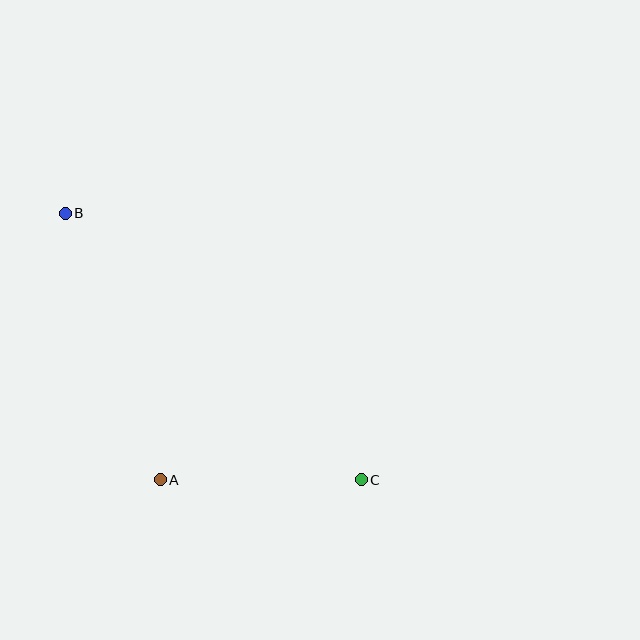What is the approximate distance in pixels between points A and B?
The distance between A and B is approximately 283 pixels.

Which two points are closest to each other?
Points A and C are closest to each other.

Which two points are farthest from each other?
Points B and C are farthest from each other.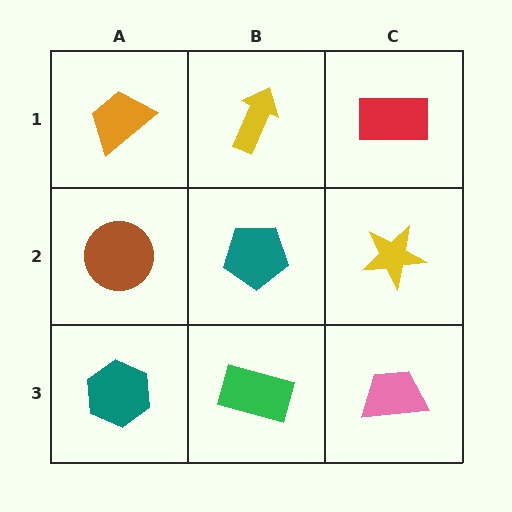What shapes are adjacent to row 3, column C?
A yellow star (row 2, column C), a green rectangle (row 3, column B).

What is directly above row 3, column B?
A teal pentagon.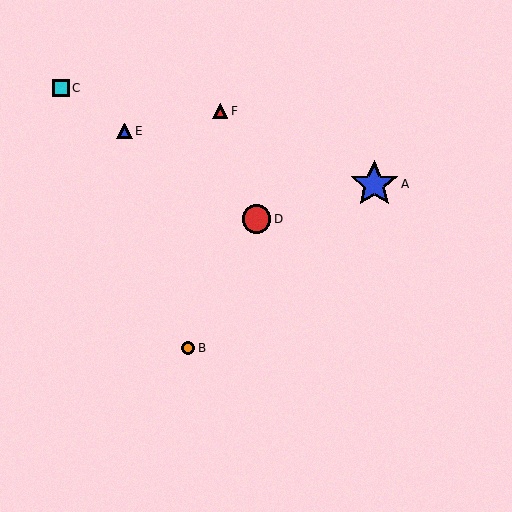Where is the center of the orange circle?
The center of the orange circle is at (188, 348).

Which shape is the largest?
The blue star (labeled A) is the largest.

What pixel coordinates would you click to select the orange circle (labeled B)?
Click at (188, 348) to select the orange circle B.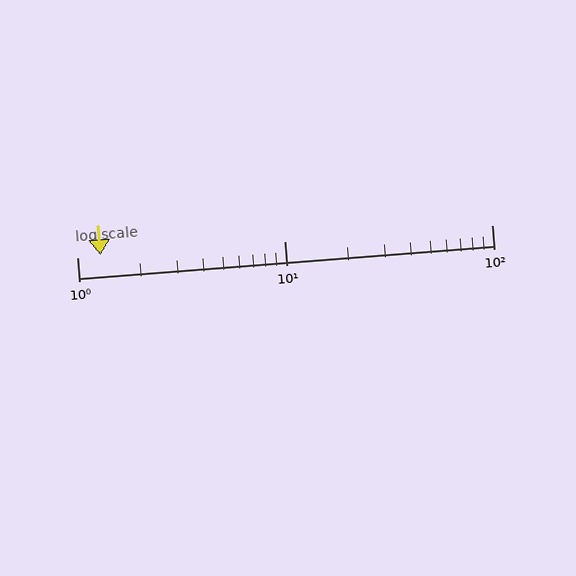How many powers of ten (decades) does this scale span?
The scale spans 2 decades, from 1 to 100.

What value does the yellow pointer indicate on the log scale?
The pointer indicates approximately 1.3.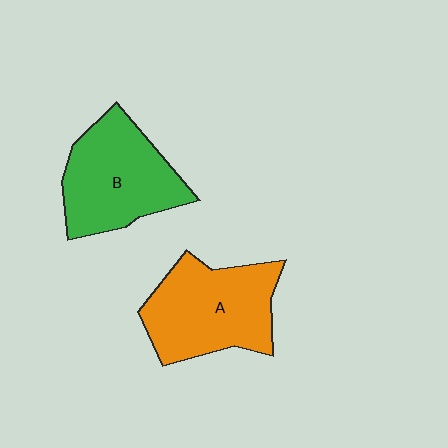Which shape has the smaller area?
Shape B (green).